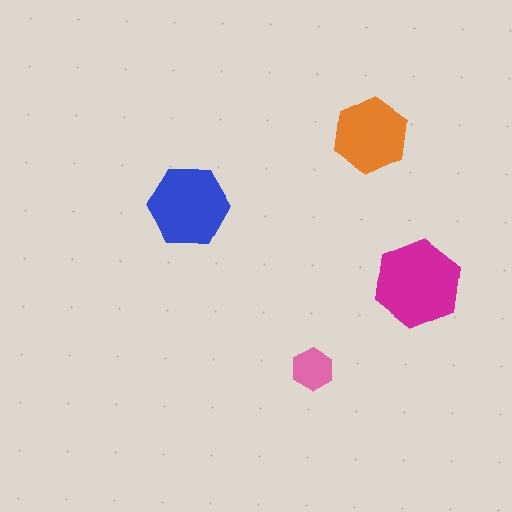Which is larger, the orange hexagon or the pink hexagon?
The orange one.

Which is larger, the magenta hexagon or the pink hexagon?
The magenta one.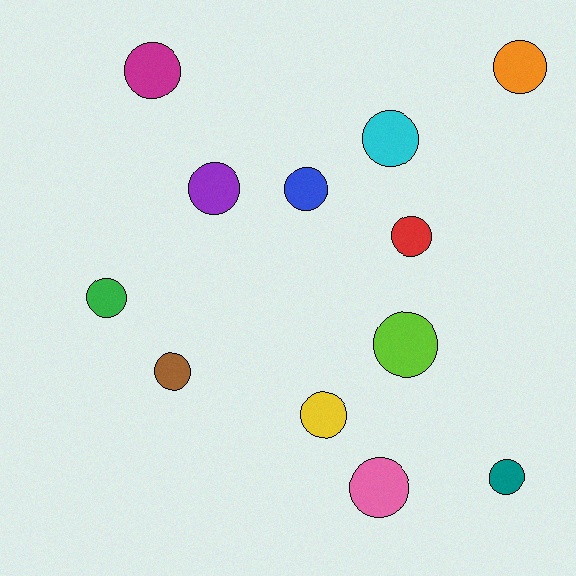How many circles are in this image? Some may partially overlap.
There are 12 circles.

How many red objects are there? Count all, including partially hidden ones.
There is 1 red object.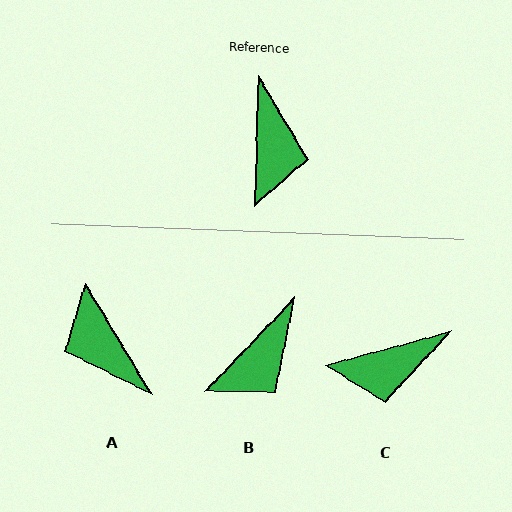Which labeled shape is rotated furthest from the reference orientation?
A, about 147 degrees away.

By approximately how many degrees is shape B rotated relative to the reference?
Approximately 42 degrees clockwise.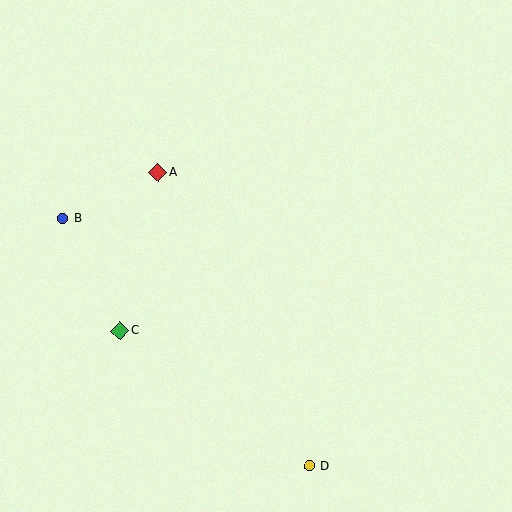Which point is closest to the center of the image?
Point A at (158, 172) is closest to the center.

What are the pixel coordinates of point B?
Point B is at (62, 219).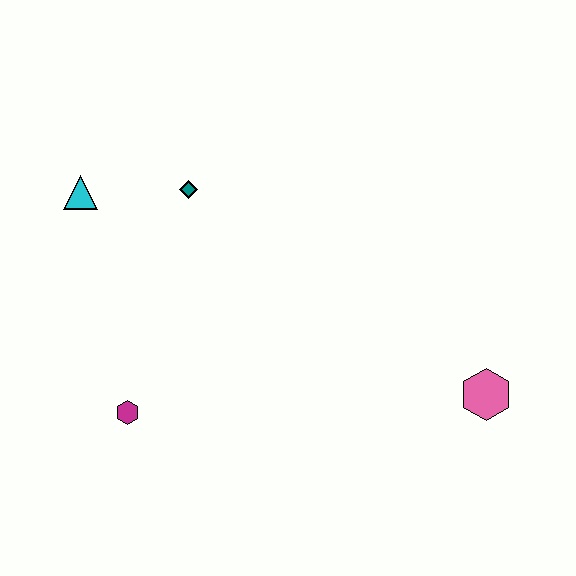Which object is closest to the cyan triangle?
The teal diamond is closest to the cyan triangle.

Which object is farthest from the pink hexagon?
The cyan triangle is farthest from the pink hexagon.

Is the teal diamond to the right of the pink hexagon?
No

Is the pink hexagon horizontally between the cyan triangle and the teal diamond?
No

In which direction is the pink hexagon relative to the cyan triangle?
The pink hexagon is to the right of the cyan triangle.